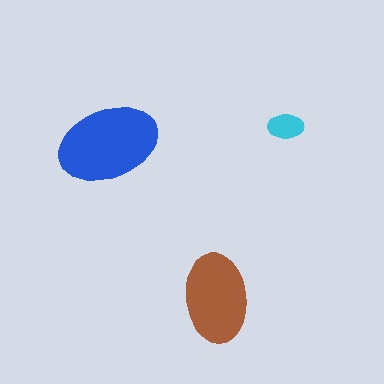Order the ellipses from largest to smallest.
the blue one, the brown one, the cyan one.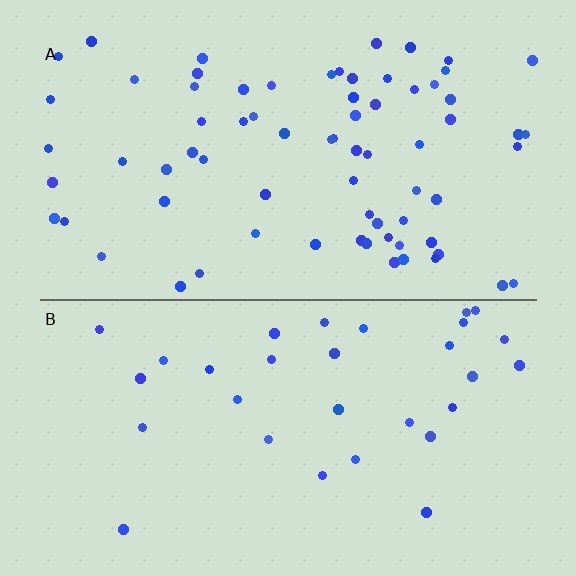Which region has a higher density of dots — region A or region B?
A (the top).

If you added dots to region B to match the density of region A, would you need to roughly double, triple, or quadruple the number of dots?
Approximately double.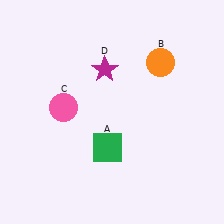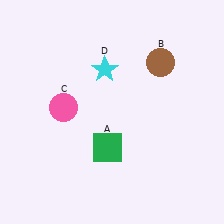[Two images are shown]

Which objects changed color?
B changed from orange to brown. D changed from magenta to cyan.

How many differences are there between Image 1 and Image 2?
There are 2 differences between the two images.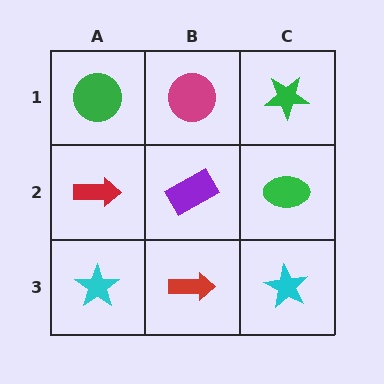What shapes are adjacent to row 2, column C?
A green star (row 1, column C), a cyan star (row 3, column C), a purple rectangle (row 2, column B).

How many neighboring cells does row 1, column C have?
2.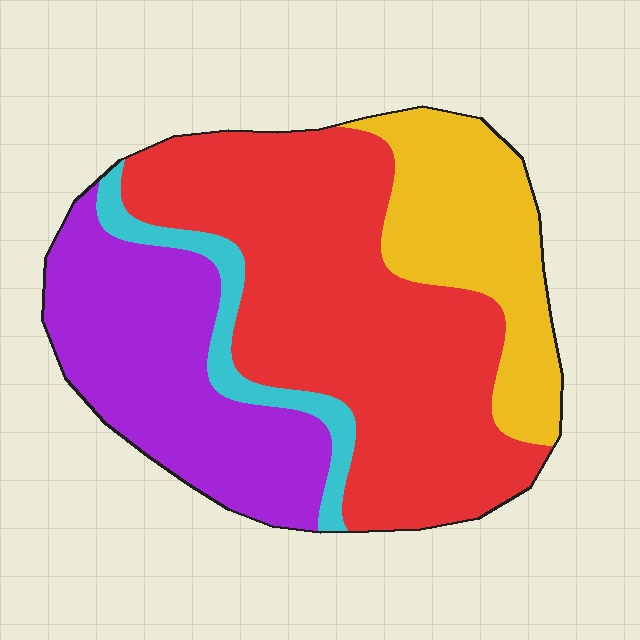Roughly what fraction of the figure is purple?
Purple takes up between a quarter and a half of the figure.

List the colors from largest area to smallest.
From largest to smallest: red, purple, yellow, cyan.